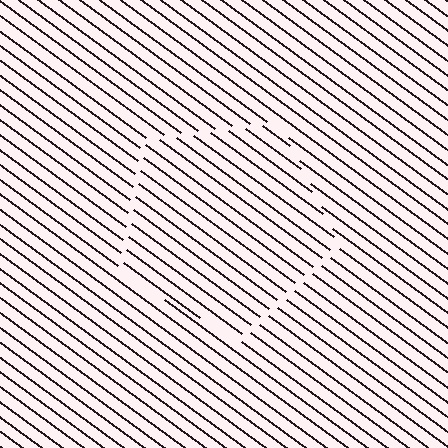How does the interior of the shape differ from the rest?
The interior of the shape contains the same grating, shifted by half a period — the contour is defined by the phase discontinuity where line-ends from the inner and outer gratings abut.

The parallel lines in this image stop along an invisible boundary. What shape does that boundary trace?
An illusory pentagon. The interior of the shape contains the same grating, shifted by half a period — the contour is defined by the phase discontinuity where line-ends from the inner and outer gratings abut.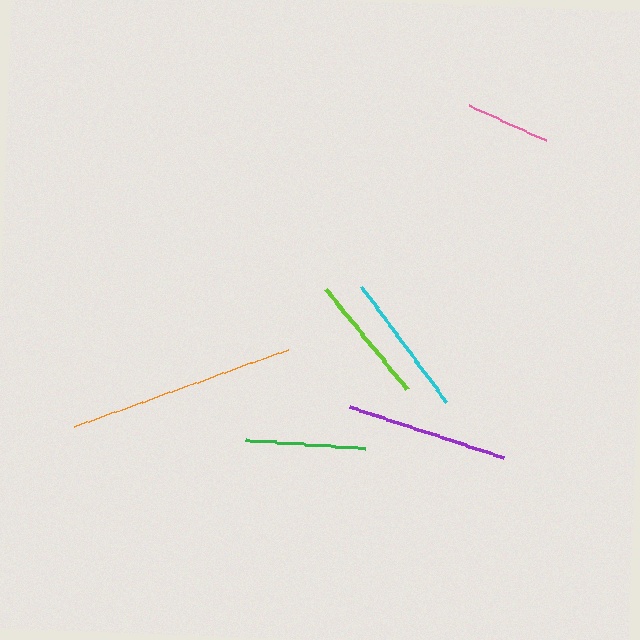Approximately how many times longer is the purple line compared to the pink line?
The purple line is approximately 1.9 times the length of the pink line.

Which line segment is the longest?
The orange line is the longest at approximately 227 pixels.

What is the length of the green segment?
The green segment is approximately 120 pixels long.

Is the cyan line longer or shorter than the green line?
The cyan line is longer than the green line.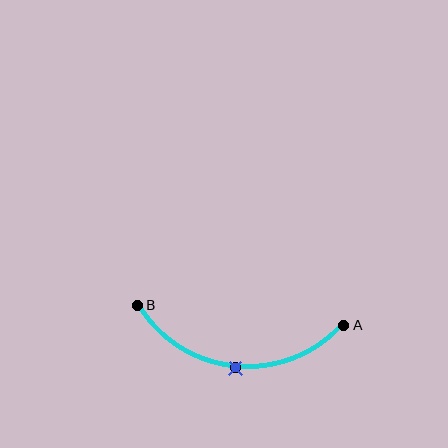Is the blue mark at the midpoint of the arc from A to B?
Yes. The blue mark lies on the arc at equal arc-length from both A and B — it is the arc midpoint.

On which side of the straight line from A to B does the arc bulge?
The arc bulges below the straight line connecting A and B.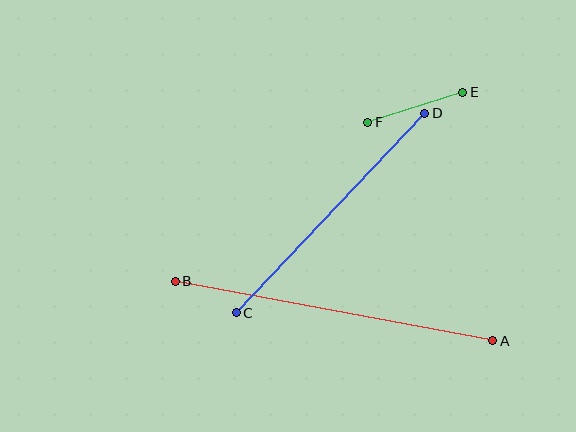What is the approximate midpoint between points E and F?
The midpoint is at approximately (415, 107) pixels.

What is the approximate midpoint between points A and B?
The midpoint is at approximately (334, 311) pixels.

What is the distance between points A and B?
The distance is approximately 323 pixels.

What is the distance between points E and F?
The distance is approximately 99 pixels.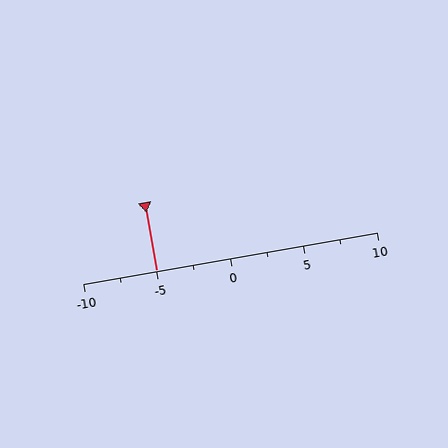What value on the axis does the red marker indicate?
The marker indicates approximately -5.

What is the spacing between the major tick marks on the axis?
The major ticks are spaced 5 apart.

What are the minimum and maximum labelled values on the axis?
The axis runs from -10 to 10.